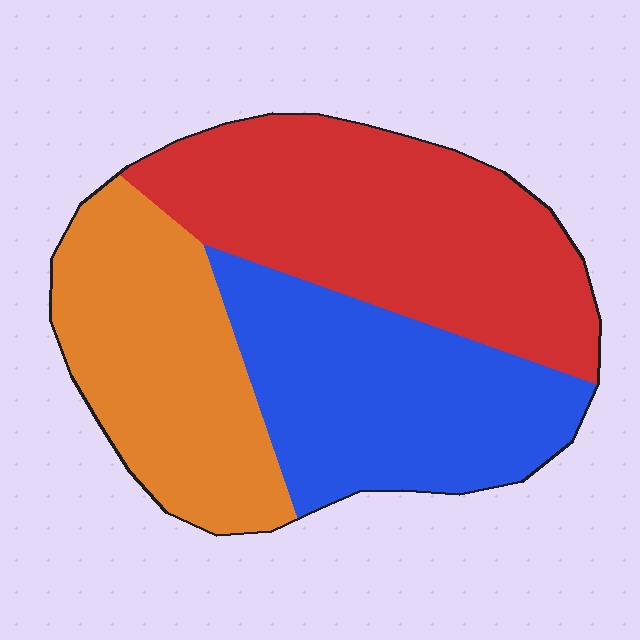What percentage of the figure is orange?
Orange takes up between a sixth and a third of the figure.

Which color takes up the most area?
Red, at roughly 40%.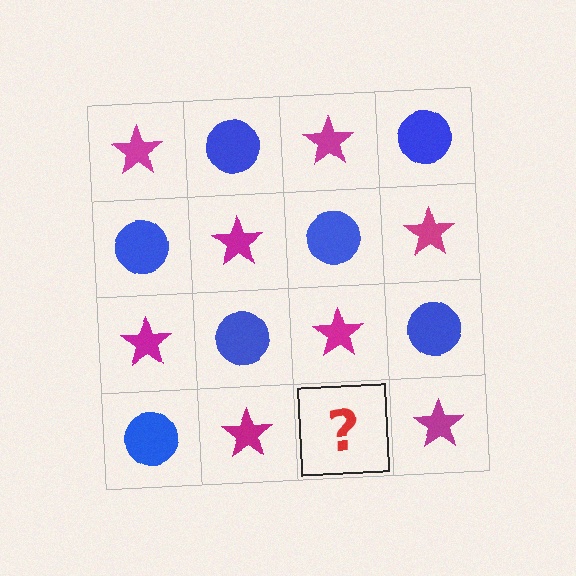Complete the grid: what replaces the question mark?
The question mark should be replaced with a blue circle.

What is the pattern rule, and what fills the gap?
The rule is that it alternates magenta star and blue circle in a checkerboard pattern. The gap should be filled with a blue circle.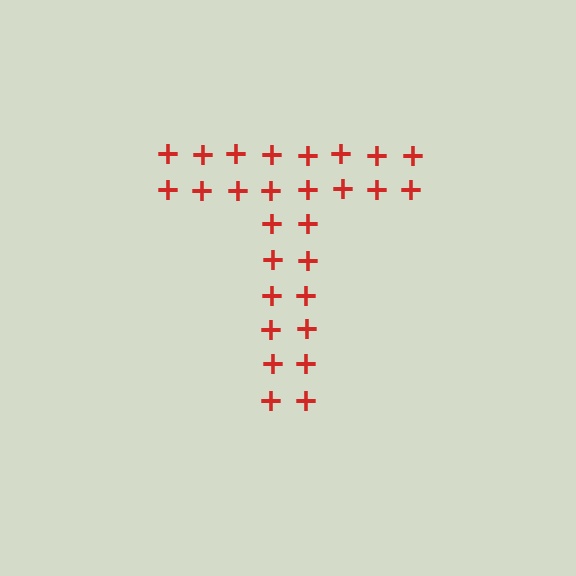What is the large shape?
The large shape is the letter T.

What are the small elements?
The small elements are plus signs.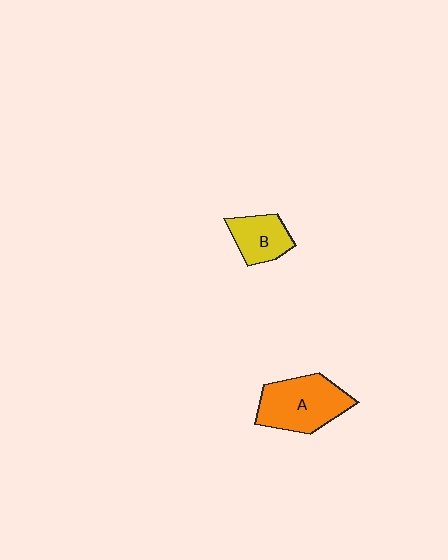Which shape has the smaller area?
Shape B (yellow).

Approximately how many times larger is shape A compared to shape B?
Approximately 1.7 times.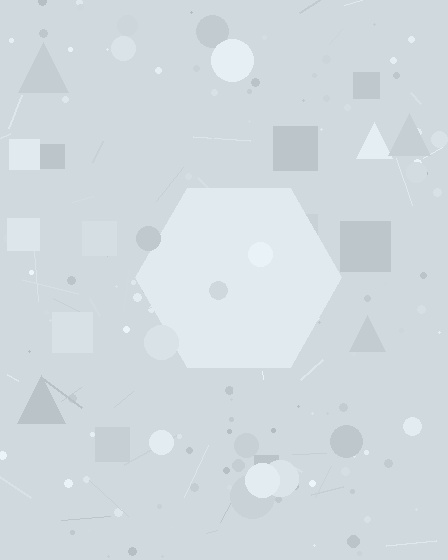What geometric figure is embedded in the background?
A hexagon is embedded in the background.